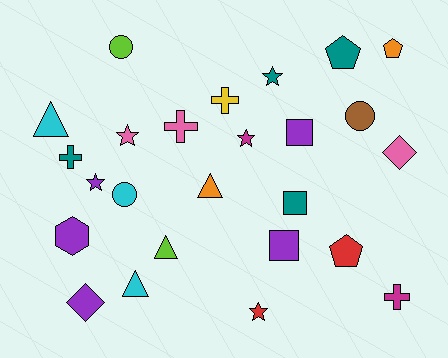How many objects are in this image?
There are 25 objects.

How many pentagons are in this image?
There are 3 pentagons.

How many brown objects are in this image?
There is 1 brown object.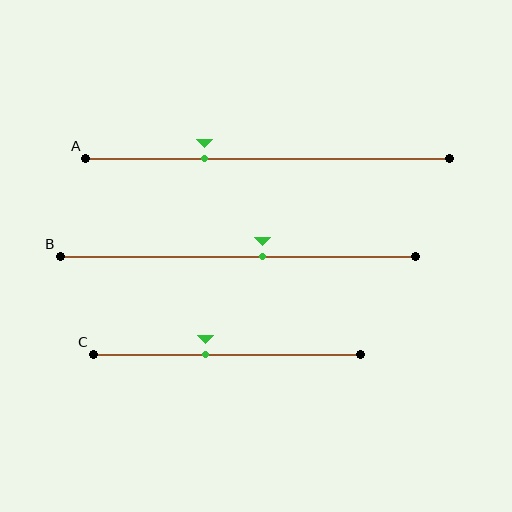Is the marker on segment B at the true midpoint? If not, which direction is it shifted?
No, the marker on segment B is shifted to the right by about 7% of the segment length.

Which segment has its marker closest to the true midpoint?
Segment B has its marker closest to the true midpoint.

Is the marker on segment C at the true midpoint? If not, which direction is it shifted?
No, the marker on segment C is shifted to the left by about 8% of the segment length.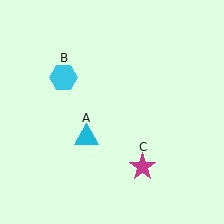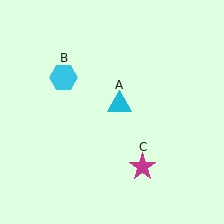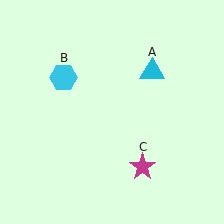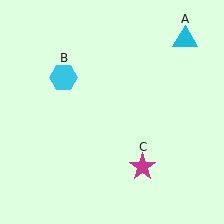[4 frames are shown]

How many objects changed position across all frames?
1 object changed position: cyan triangle (object A).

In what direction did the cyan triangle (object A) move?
The cyan triangle (object A) moved up and to the right.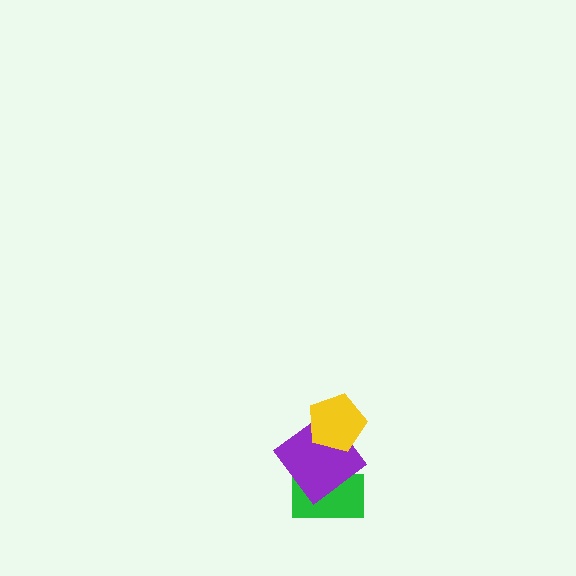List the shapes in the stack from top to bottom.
From top to bottom: the yellow pentagon, the purple diamond, the green rectangle.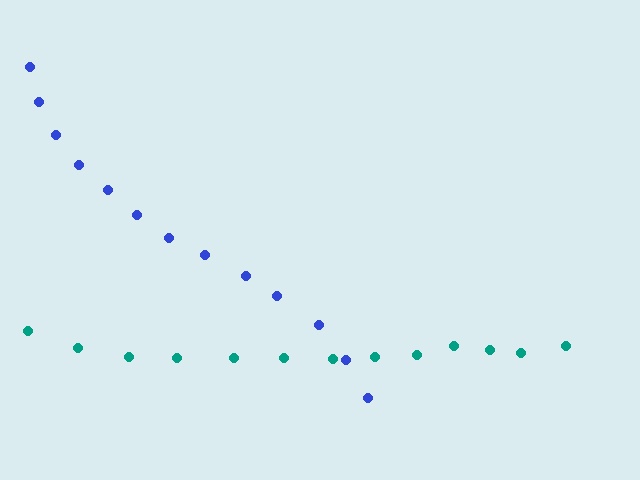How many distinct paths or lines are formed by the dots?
There are 2 distinct paths.